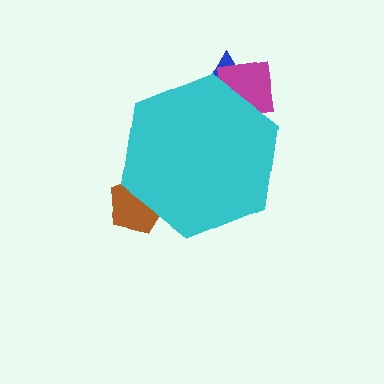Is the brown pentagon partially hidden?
Yes, the brown pentagon is partially hidden behind the cyan hexagon.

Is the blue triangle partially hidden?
Yes, the blue triangle is partially hidden behind the cyan hexagon.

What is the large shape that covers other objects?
A cyan hexagon.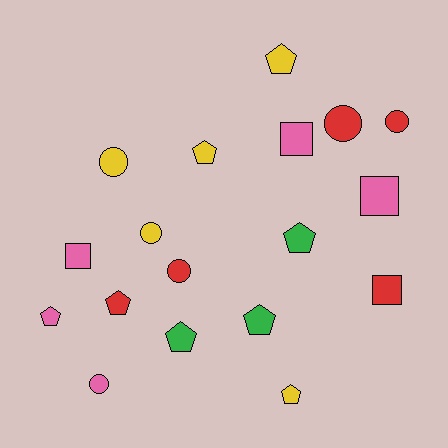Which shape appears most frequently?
Pentagon, with 8 objects.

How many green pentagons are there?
There are 3 green pentagons.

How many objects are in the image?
There are 18 objects.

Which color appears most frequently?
Red, with 5 objects.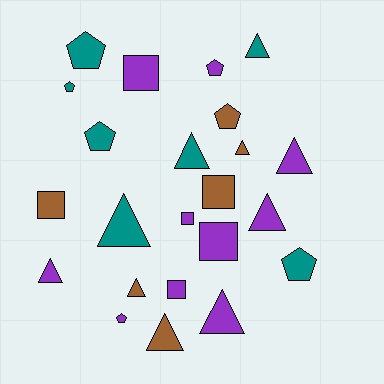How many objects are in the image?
There are 23 objects.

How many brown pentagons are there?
There is 1 brown pentagon.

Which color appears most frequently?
Purple, with 10 objects.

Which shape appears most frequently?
Triangle, with 10 objects.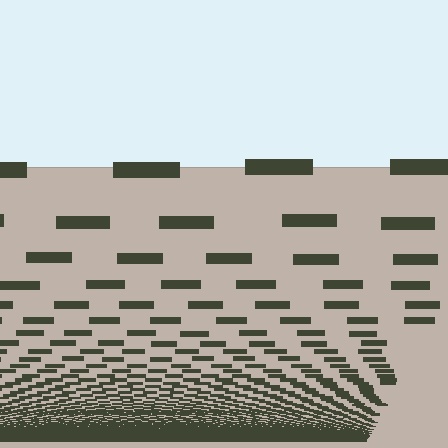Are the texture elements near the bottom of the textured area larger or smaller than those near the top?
Smaller. The gradient is inverted — elements near the bottom are smaller and denser.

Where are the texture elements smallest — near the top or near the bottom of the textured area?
Near the bottom.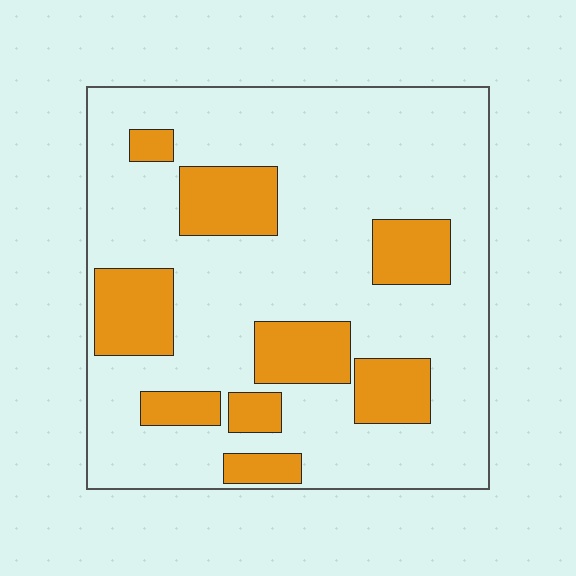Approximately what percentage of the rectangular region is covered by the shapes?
Approximately 25%.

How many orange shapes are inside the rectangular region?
9.